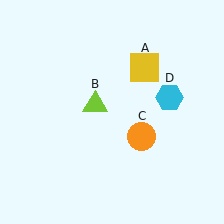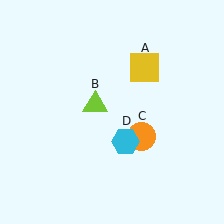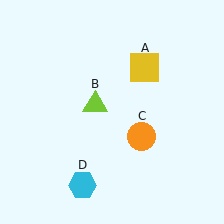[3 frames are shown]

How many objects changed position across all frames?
1 object changed position: cyan hexagon (object D).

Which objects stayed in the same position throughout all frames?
Yellow square (object A) and lime triangle (object B) and orange circle (object C) remained stationary.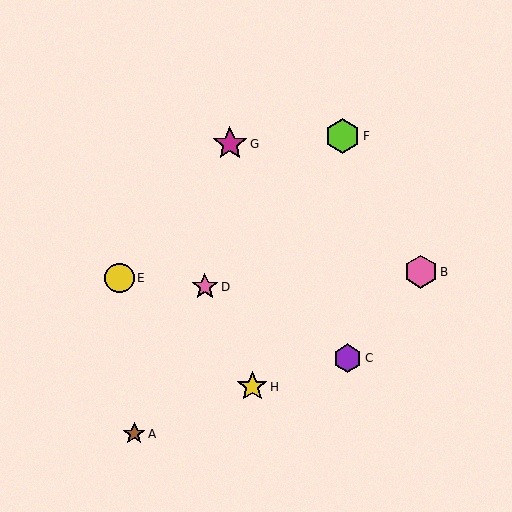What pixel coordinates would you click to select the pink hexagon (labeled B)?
Click at (421, 272) to select the pink hexagon B.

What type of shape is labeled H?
Shape H is a yellow star.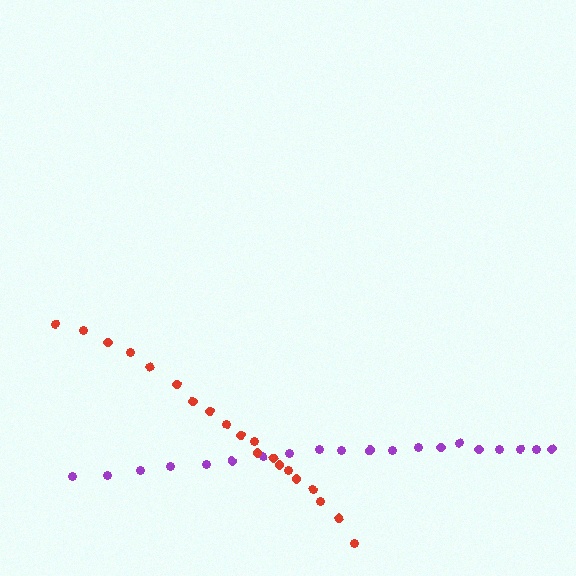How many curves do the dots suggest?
There are 2 distinct paths.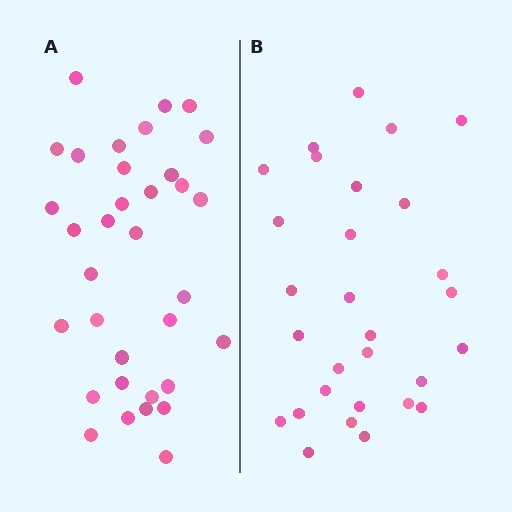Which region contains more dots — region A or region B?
Region A (the left region) has more dots.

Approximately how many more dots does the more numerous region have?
Region A has about 5 more dots than region B.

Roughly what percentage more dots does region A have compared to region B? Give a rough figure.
About 15% more.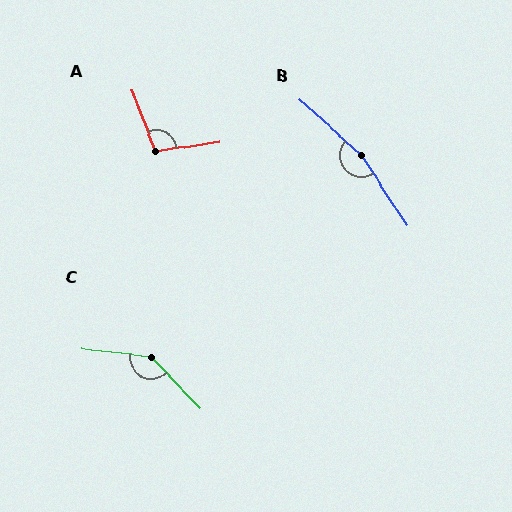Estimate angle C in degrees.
Approximately 140 degrees.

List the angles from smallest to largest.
A (103°), C (140°), B (165°).